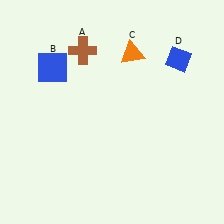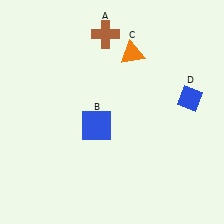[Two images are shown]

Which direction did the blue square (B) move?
The blue square (B) moved down.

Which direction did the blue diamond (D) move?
The blue diamond (D) moved down.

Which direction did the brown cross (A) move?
The brown cross (A) moved right.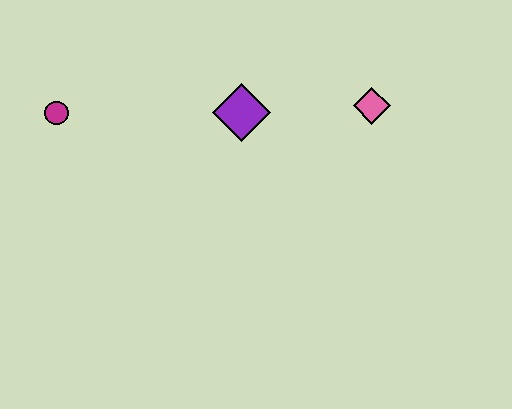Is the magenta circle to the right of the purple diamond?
No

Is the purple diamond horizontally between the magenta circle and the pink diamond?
Yes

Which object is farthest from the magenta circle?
The pink diamond is farthest from the magenta circle.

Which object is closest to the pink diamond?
The purple diamond is closest to the pink diamond.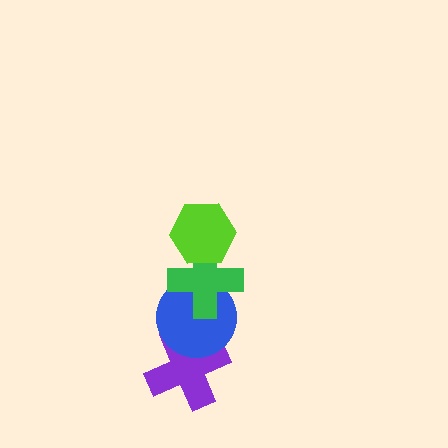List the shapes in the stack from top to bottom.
From top to bottom: the lime hexagon, the green cross, the blue circle, the purple cross.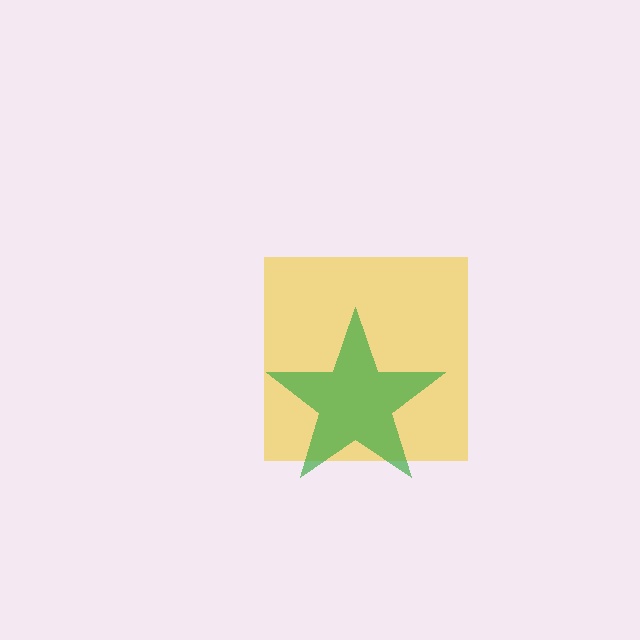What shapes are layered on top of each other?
The layered shapes are: a yellow square, a green star.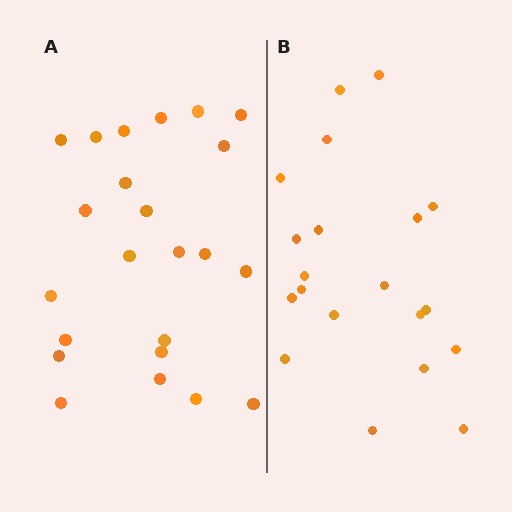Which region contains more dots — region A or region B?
Region A (the left region) has more dots.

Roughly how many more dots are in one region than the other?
Region A has just a few more — roughly 2 or 3 more dots than region B.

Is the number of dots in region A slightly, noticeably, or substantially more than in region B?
Region A has only slightly more — the two regions are fairly close. The ratio is roughly 1.1 to 1.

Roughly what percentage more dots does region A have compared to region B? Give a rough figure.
About 15% more.